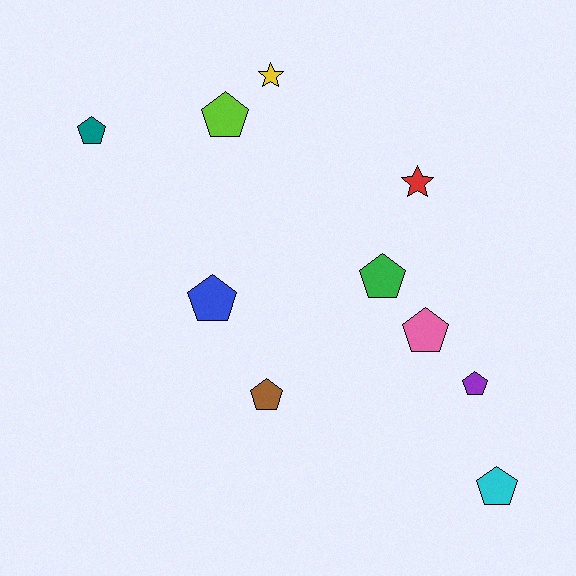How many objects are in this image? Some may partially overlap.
There are 10 objects.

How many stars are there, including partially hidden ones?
There are 2 stars.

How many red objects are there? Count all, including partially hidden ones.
There is 1 red object.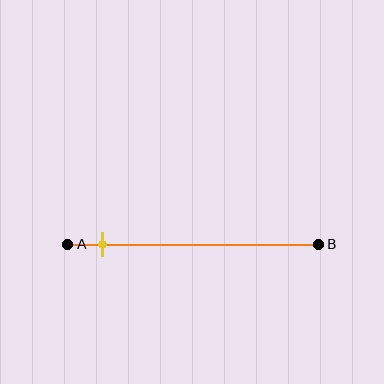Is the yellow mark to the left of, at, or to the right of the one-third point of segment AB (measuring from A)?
The yellow mark is to the left of the one-third point of segment AB.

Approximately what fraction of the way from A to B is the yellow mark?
The yellow mark is approximately 15% of the way from A to B.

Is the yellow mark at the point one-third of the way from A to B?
No, the mark is at about 15% from A, not at the 33% one-third point.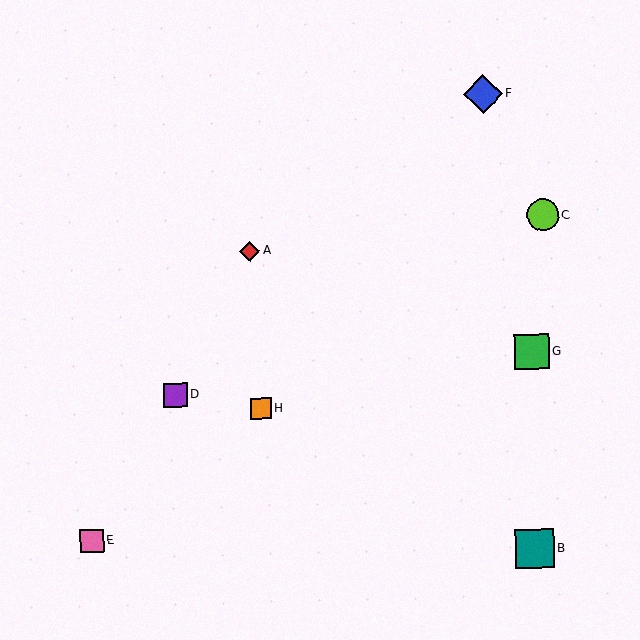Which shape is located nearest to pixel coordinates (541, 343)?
The green square (labeled G) at (532, 352) is nearest to that location.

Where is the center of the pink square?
The center of the pink square is at (92, 541).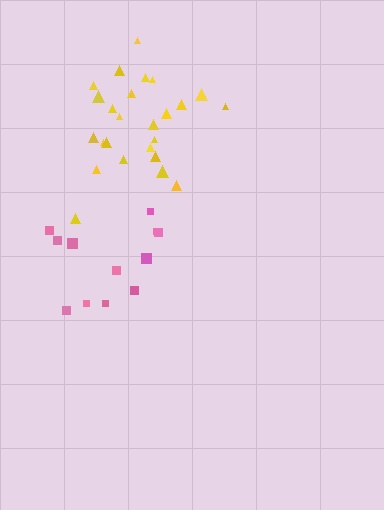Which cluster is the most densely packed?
Yellow.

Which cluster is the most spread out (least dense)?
Pink.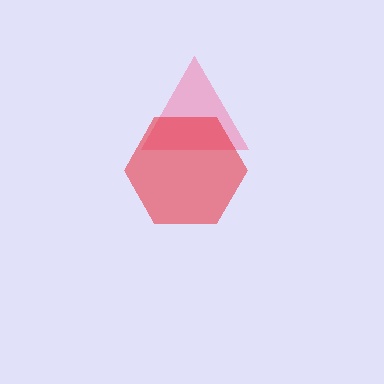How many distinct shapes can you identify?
There are 2 distinct shapes: a pink triangle, a red hexagon.